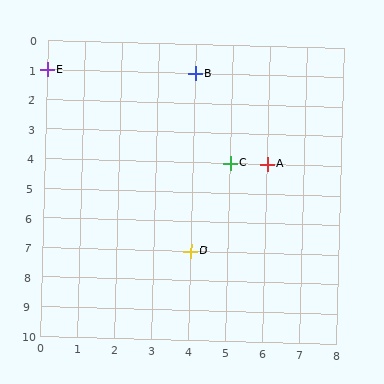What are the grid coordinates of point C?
Point C is at grid coordinates (5, 4).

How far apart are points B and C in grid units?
Points B and C are 1 column and 3 rows apart (about 3.2 grid units diagonally).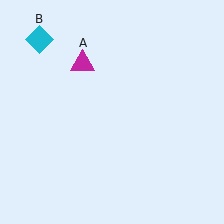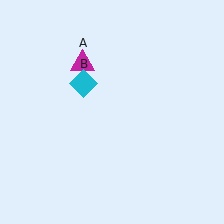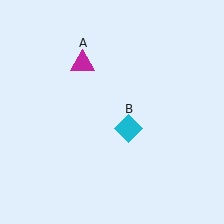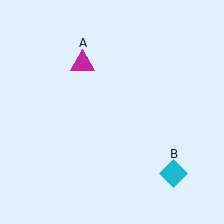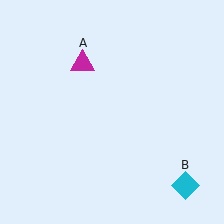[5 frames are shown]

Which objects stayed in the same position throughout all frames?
Magenta triangle (object A) remained stationary.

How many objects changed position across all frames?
1 object changed position: cyan diamond (object B).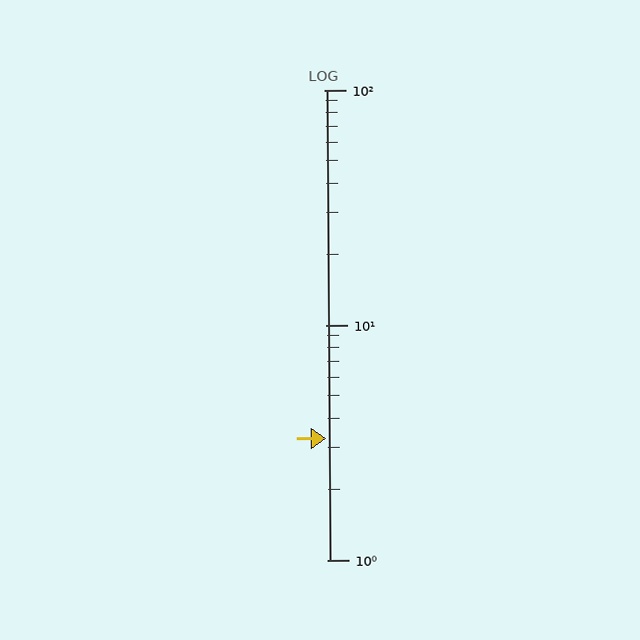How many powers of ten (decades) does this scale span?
The scale spans 2 decades, from 1 to 100.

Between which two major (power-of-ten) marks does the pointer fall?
The pointer is between 1 and 10.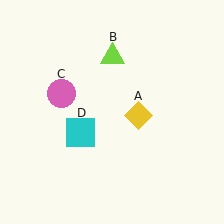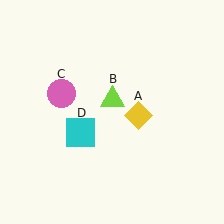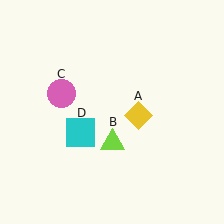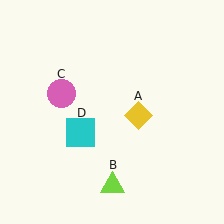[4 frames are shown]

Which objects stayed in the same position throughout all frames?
Yellow diamond (object A) and pink circle (object C) and cyan square (object D) remained stationary.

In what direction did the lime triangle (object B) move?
The lime triangle (object B) moved down.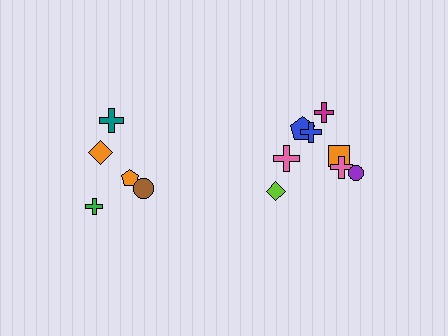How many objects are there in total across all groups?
There are 13 objects.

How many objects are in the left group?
There are 5 objects.